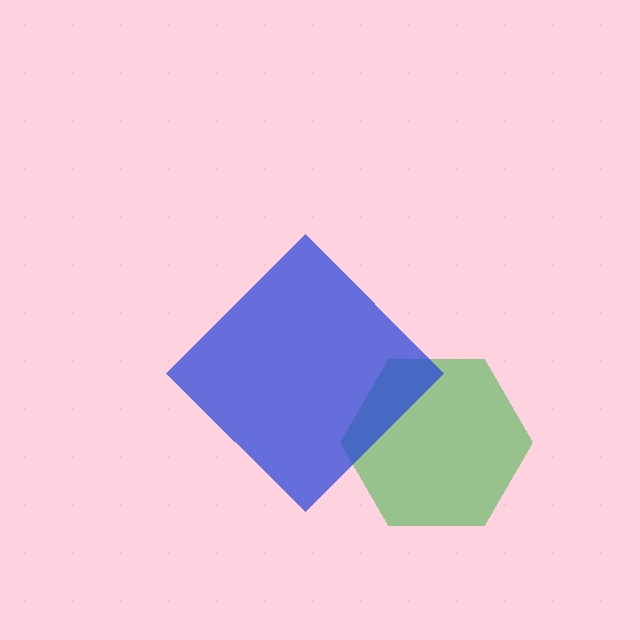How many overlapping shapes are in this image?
There are 2 overlapping shapes in the image.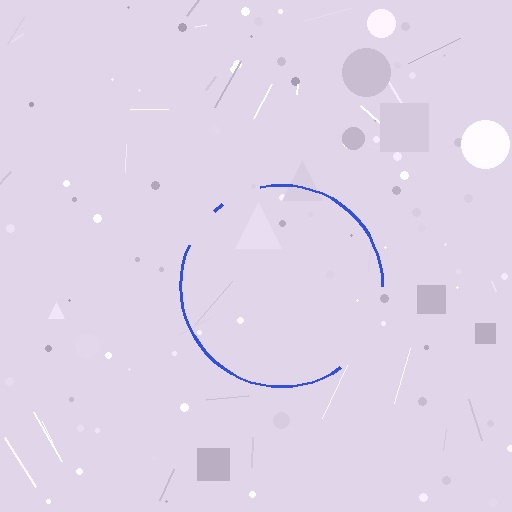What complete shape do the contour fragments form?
The contour fragments form a circle.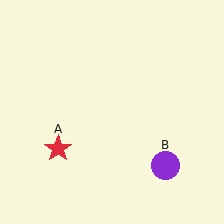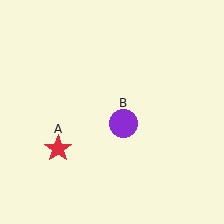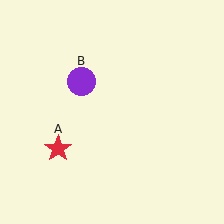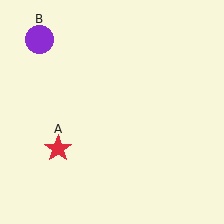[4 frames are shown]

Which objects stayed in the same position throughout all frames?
Red star (object A) remained stationary.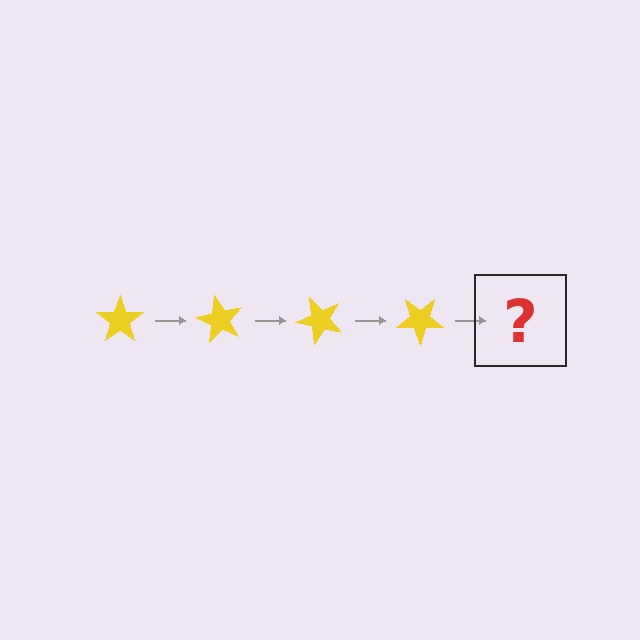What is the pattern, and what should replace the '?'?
The pattern is that the star rotates 60 degrees each step. The '?' should be a yellow star rotated 240 degrees.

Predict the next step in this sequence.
The next step is a yellow star rotated 240 degrees.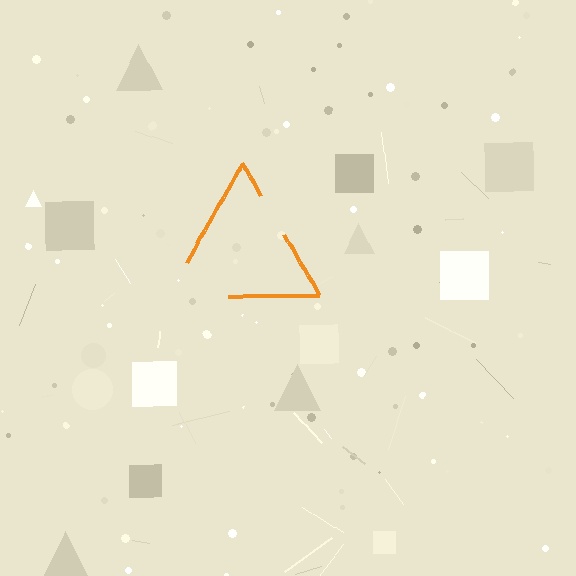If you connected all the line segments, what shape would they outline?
They would outline a triangle.